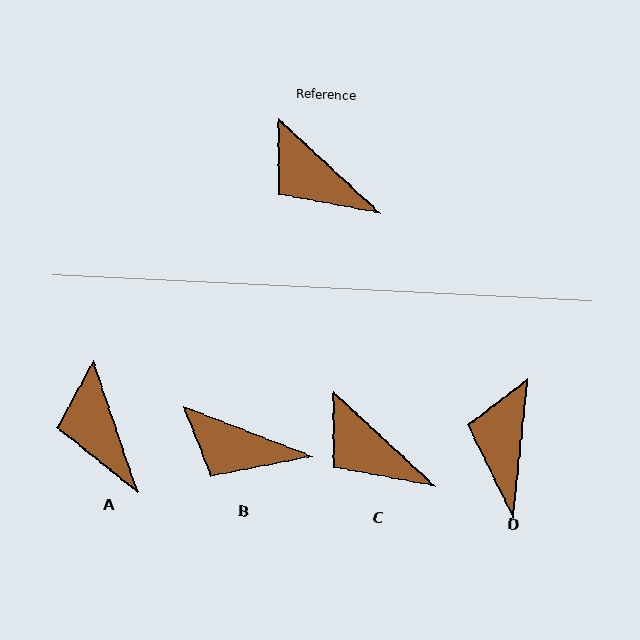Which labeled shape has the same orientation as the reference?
C.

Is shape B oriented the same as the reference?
No, it is off by about 21 degrees.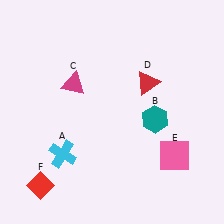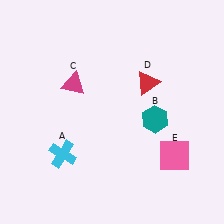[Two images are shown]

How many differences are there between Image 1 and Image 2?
There is 1 difference between the two images.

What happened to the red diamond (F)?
The red diamond (F) was removed in Image 2. It was in the bottom-left area of Image 1.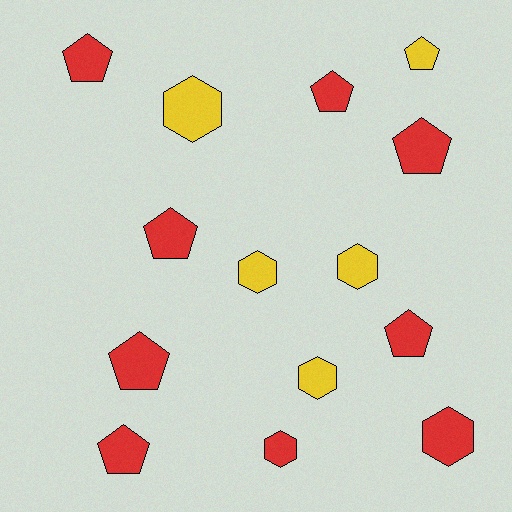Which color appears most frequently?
Red, with 9 objects.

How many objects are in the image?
There are 14 objects.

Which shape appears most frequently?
Pentagon, with 8 objects.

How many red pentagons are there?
There are 7 red pentagons.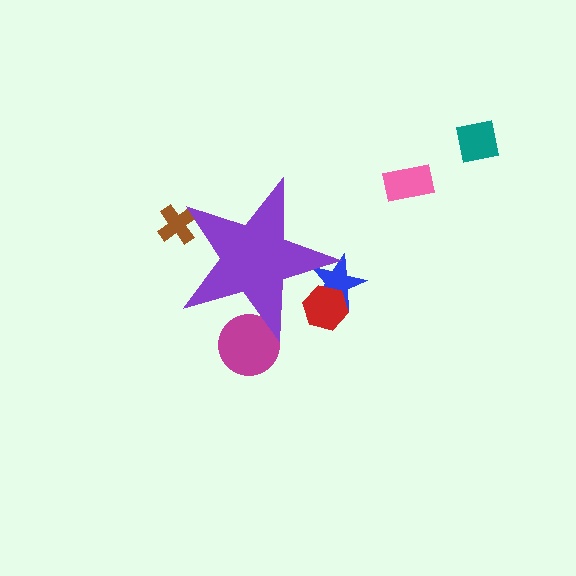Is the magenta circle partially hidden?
Yes, the magenta circle is partially hidden behind the purple star.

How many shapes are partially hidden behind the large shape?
4 shapes are partially hidden.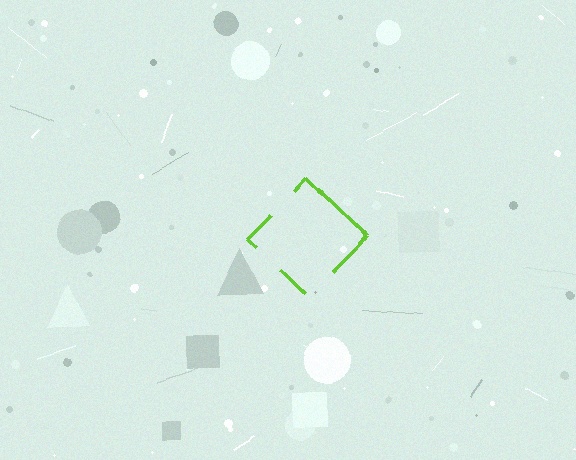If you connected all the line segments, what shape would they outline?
They would outline a diamond.